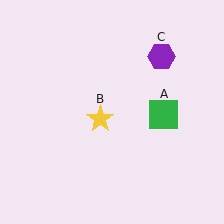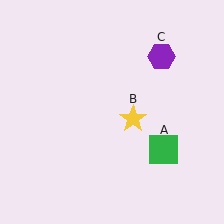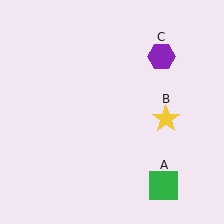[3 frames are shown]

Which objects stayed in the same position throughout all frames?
Purple hexagon (object C) remained stationary.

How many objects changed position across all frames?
2 objects changed position: green square (object A), yellow star (object B).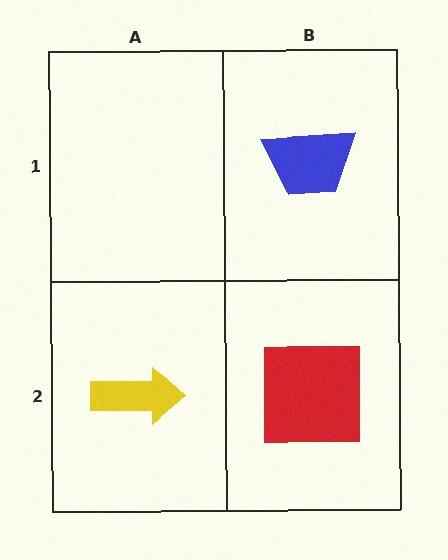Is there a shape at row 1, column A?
No, that cell is empty.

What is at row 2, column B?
A red square.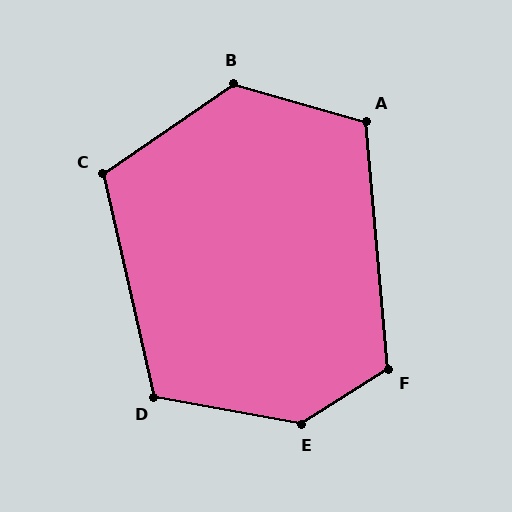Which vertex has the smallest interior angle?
A, at approximately 111 degrees.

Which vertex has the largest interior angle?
E, at approximately 137 degrees.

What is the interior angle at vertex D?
Approximately 113 degrees (obtuse).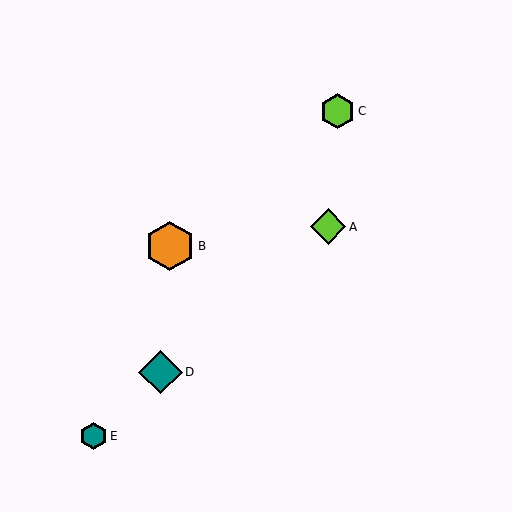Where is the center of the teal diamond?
The center of the teal diamond is at (161, 372).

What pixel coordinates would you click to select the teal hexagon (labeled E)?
Click at (94, 436) to select the teal hexagon E.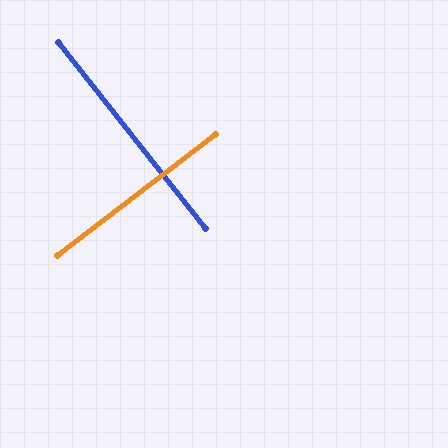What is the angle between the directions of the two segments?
Approximately 89 degrees.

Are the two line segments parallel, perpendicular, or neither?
Perpendicular — they meet at approximately 89°.